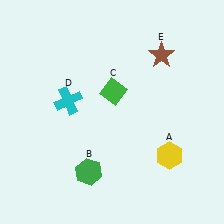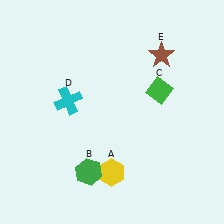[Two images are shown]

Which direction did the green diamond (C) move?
The green diamond (C) moved right.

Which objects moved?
The objects that moved are: the yellow hexagon (A), the green diamond (C).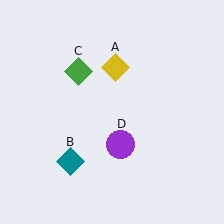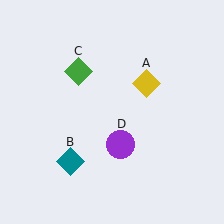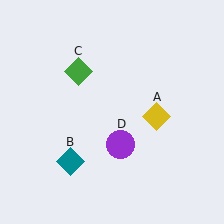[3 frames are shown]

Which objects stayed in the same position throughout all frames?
Teal diamond (object B) and green diamond (object C) and purple circle (object D) remained stationary.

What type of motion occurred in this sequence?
The yellow diamond (object A) rotated clockwise around the center of the scene.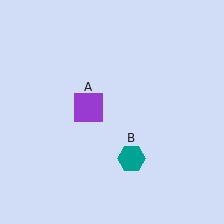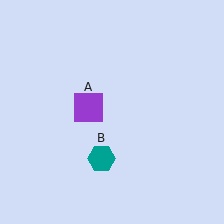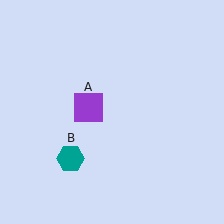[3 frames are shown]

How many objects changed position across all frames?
1 object changed position: teal hexagon (object B).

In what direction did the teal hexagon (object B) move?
The teal hexagon (object B) moved left.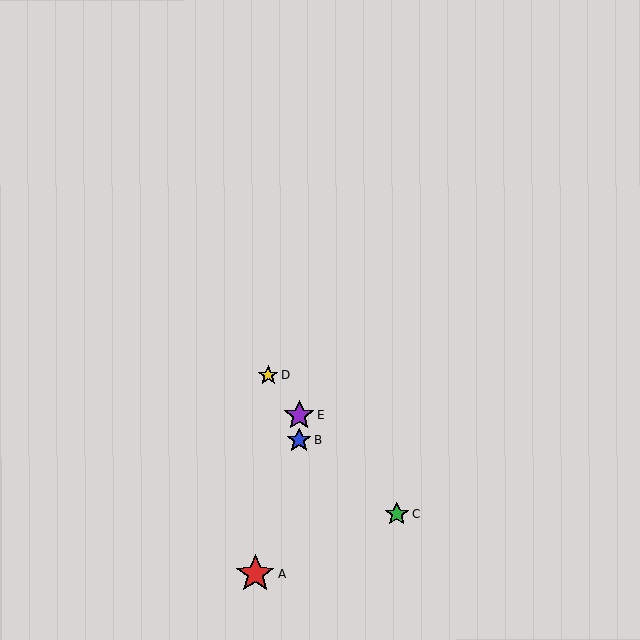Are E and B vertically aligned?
Yes, both are at x≈299.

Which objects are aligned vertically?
Objects B, E are aligned vertically.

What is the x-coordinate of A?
Object A is at x≈255.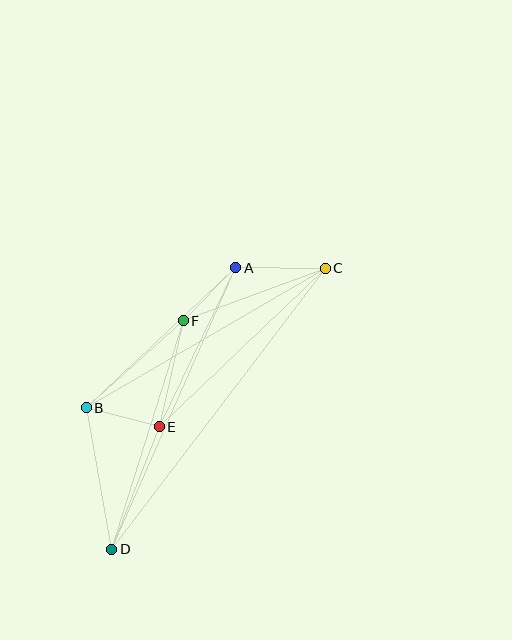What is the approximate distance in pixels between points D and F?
The distance between D and F is approximately 239 pixels.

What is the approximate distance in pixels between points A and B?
The distance between A and B is approximately 205 pixels.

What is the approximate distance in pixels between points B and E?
The distance between B and E is approximately 75 pixels.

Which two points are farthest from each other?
Points C and D are farthest from each other.